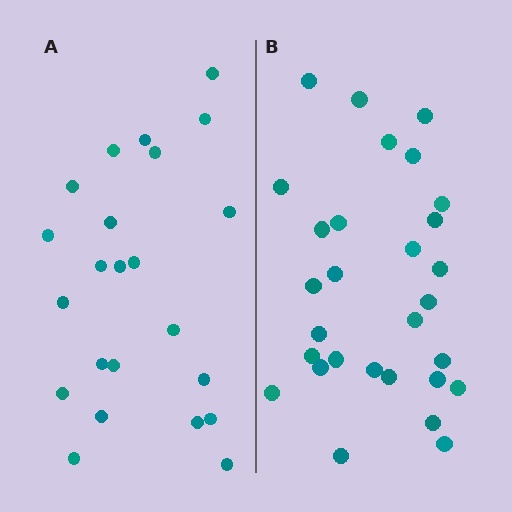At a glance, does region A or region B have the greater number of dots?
Region B (the right region) has more dots.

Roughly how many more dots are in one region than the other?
Region B has about 6 more dots than region A.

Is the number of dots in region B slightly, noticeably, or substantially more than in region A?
Region B has noticeably more, but not dramatically so. The ratio is roughly 1.3 to 1.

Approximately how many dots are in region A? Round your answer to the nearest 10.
About 20 dots. (The exact count is 23, which rounds to 20.)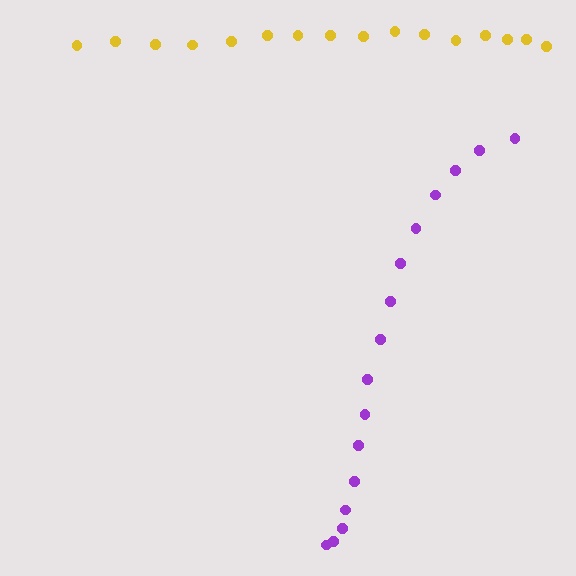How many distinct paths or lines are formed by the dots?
There are 2 distinct paths.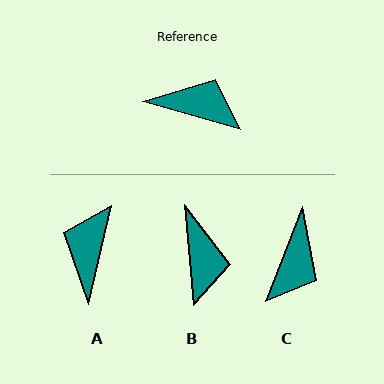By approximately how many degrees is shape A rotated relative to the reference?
Approximately 93 degrees counter-clockwise.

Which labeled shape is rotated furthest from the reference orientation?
C, about 95 degrees away.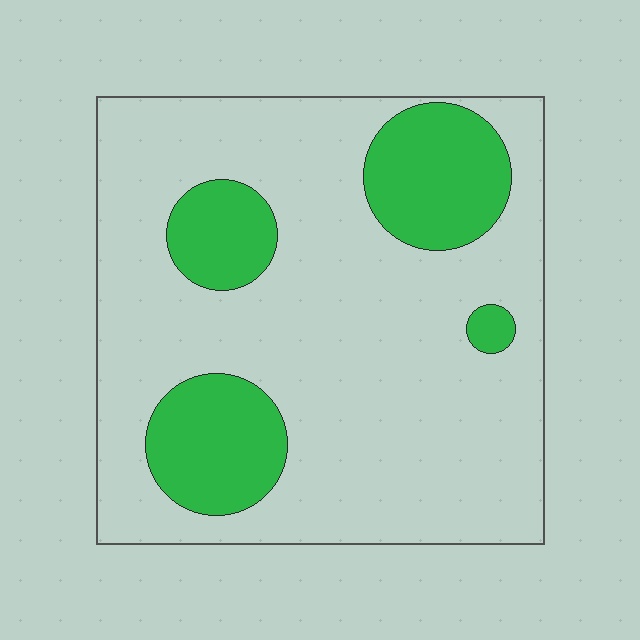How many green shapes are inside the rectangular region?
4.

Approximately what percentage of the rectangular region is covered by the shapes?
Approximately 20%.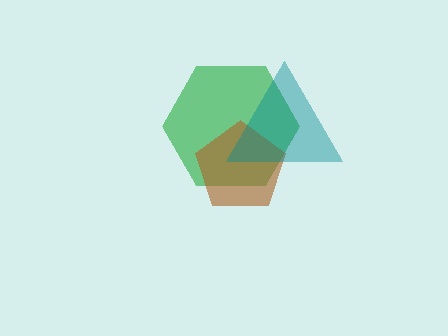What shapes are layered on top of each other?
The layered shapes are: a green hexagon, a brown pentagon, a teal triangle.